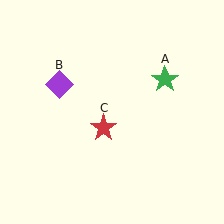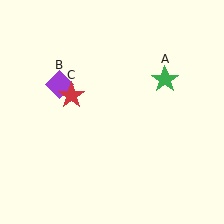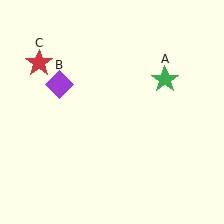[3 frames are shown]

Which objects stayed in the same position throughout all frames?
Green star (object A) and purple diamond (object B) remained stationary.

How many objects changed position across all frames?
1 object changed position: red star (object C).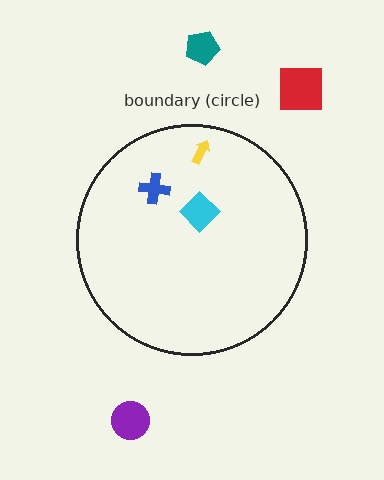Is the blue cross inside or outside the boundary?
Inside.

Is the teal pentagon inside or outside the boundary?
Outside.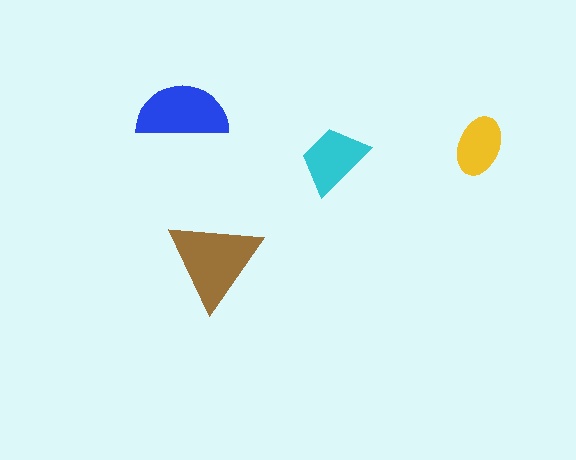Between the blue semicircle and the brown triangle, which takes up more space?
The brown triangle.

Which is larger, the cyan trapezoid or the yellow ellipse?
The cyan trapezoid.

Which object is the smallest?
The yellow ellipse.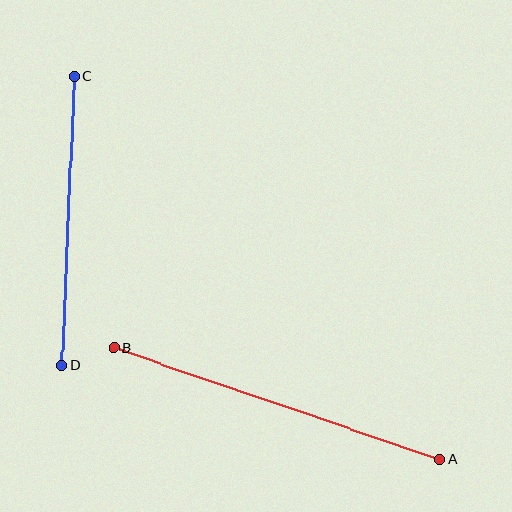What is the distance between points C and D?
The distance is approximately 289 pixels.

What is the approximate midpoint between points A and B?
The midpoint is at approximately (277, 404) pixels.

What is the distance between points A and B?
The distance is approximately 344 pixels.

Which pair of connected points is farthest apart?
Points A and B are farthest apart.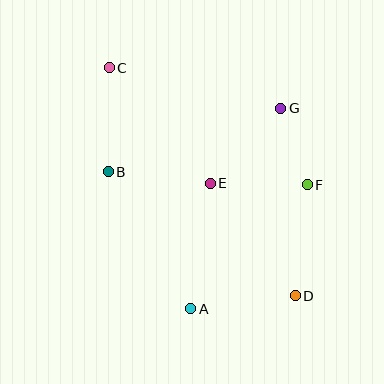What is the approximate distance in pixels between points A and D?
The distance between A and D is approximately 105 pixels.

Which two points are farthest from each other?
Points C and D are farthest from each other.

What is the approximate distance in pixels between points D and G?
The distance between D and G is approximately 188 pixels.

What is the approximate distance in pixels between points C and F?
The distance between C and F is approximately 230 pixels.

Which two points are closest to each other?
Points F and G are closest to each other.